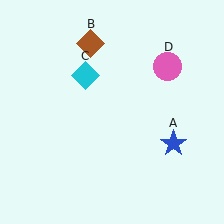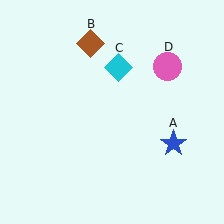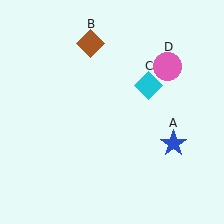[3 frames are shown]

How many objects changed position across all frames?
1 object changed position: cyan diamond (object C).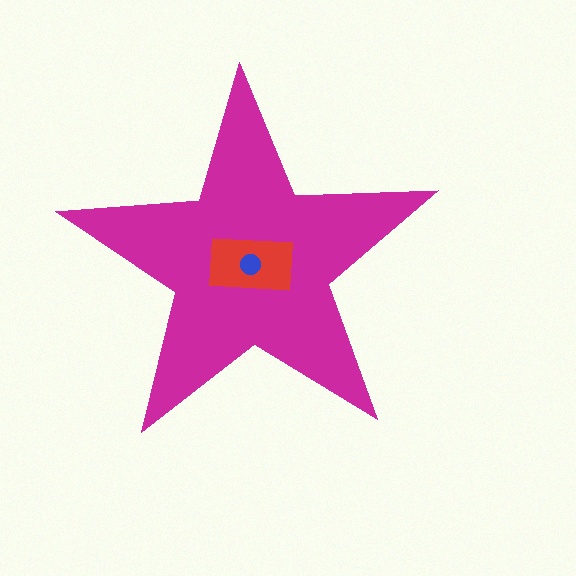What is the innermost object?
The blue circle.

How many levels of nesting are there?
3.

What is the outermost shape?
The magenta star.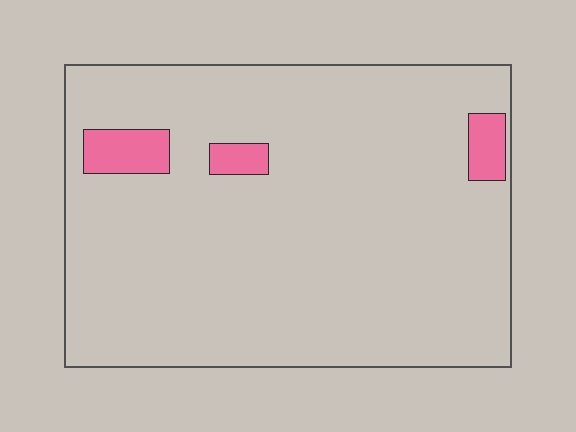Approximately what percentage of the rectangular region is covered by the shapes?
Approximately 5%.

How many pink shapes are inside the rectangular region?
3.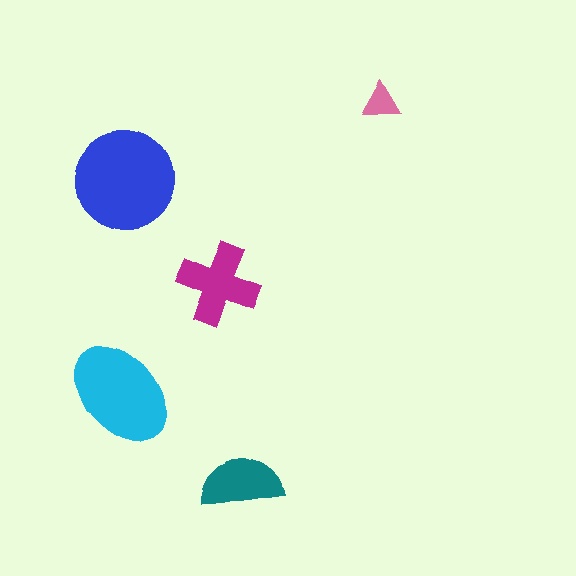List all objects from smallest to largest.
The pink triangle, the teal semicircle, the magenta cross, the cyan ellipse, the blue circle.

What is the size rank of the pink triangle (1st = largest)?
5th.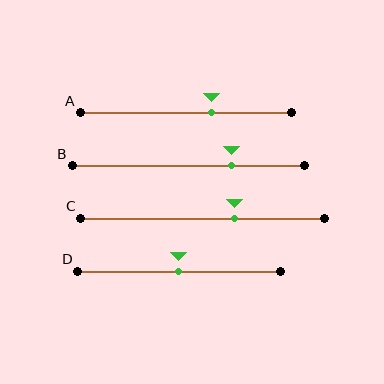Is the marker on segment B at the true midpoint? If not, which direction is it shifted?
No, the marker on segment B is shifted to the right by about 18% of the segment length.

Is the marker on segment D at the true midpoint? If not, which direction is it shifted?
Yes, the marker on segment D is at the true midpoint.